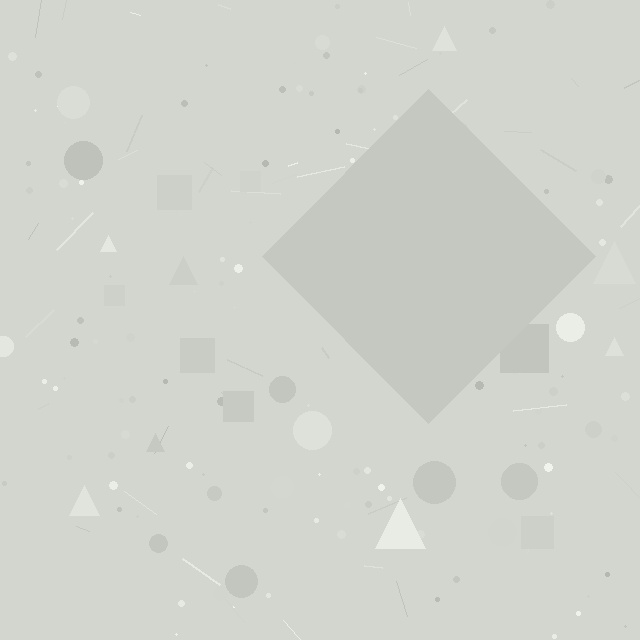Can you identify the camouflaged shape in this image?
The camouflaged shape is a diamond.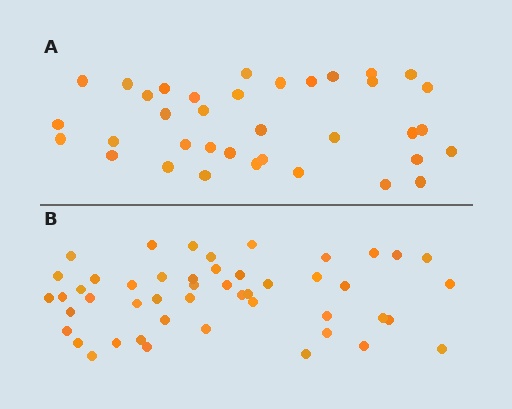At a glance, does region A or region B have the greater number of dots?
Region B (the bottom region) has more dots.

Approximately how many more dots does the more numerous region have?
Region B has roughly 12 or so more dots than region A.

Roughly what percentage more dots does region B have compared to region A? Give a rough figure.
About 35% more.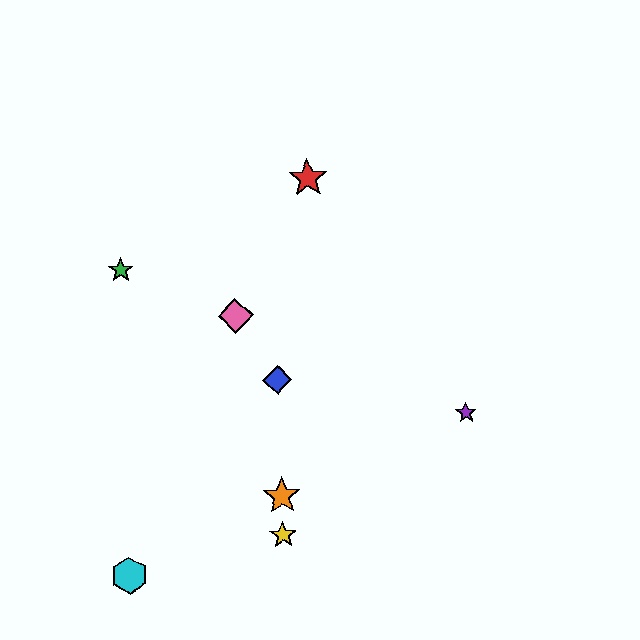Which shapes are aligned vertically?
The blue diamond, the yellow star, the orange star are aligned vertically.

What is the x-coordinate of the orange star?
The orange star is at x≈282.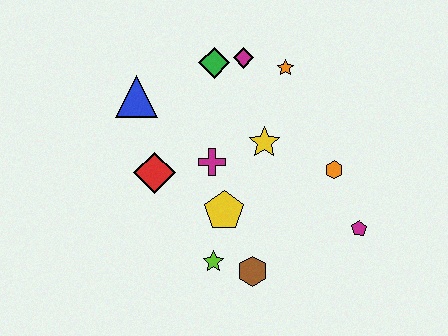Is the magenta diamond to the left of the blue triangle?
No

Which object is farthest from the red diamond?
The magenta pentagon is farthest from the red diamond.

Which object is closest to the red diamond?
The magenta cross is closest to the red diamond.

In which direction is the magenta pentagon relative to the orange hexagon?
The magenta pentagon is below the orange hexagon.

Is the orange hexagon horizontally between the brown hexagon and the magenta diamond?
No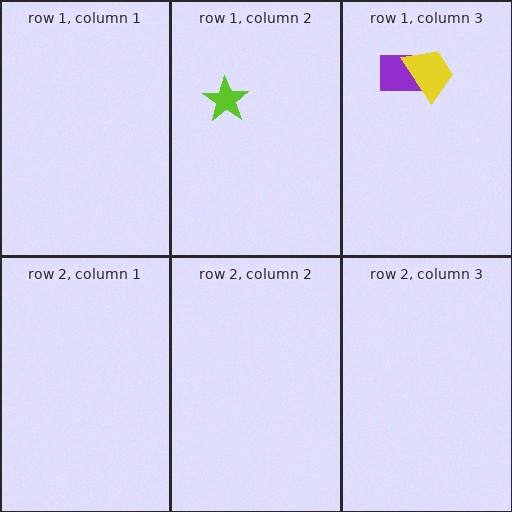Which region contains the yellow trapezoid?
The row 1, column 3 region.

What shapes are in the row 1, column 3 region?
The purple rectangle, the yellow trapezoid.